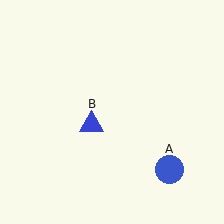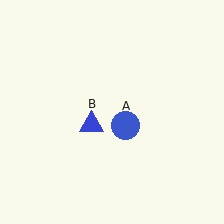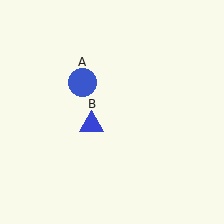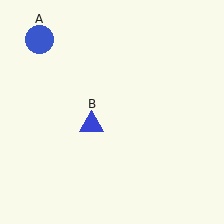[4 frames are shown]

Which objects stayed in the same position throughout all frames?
Blue triangle (object B) remained stationary.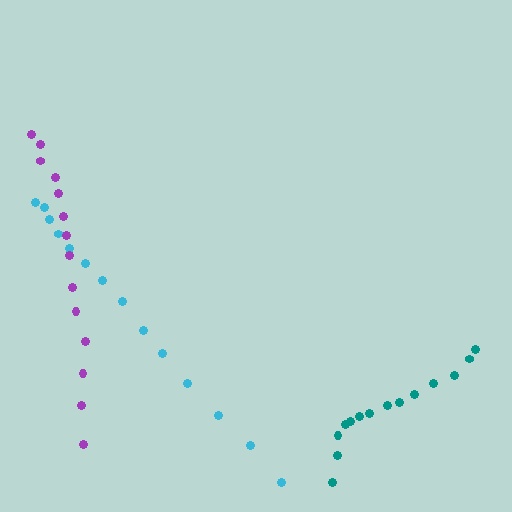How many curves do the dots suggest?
There are 3 distinct paths.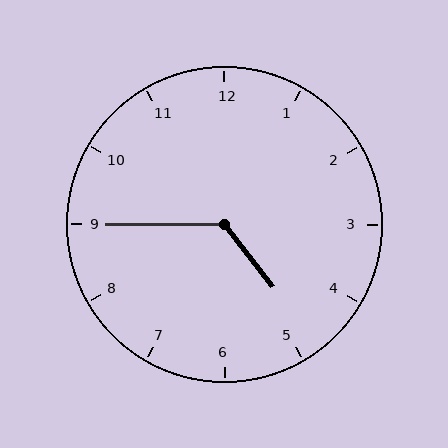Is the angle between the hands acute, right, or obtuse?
It is obtuse.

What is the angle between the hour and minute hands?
Approximately 128 degrees.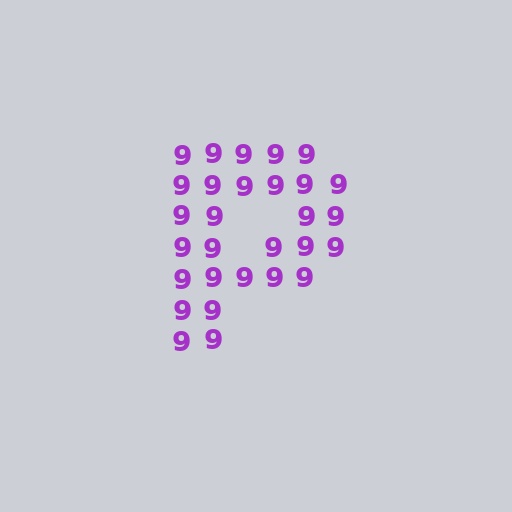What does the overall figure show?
The overall figure shows the letter P.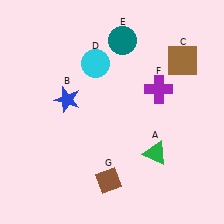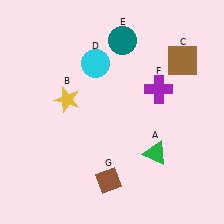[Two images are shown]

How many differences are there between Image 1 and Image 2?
There is 1 difference between the two images.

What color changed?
The star (B) changed from blue in Image 1 to yellow in Image 2.